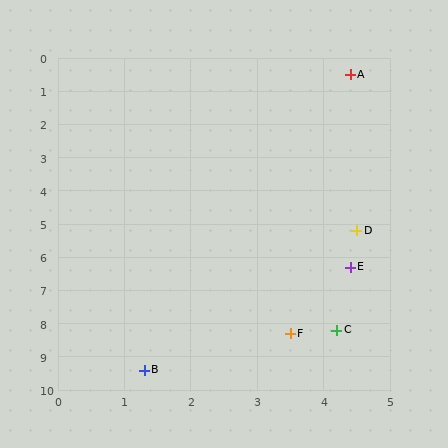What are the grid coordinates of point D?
Point D is at approximately (4.5, 5.2).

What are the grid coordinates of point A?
Point A is at approximately (4.4, 0.5).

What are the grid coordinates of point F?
Point F is at approximately (3.5, 8.3).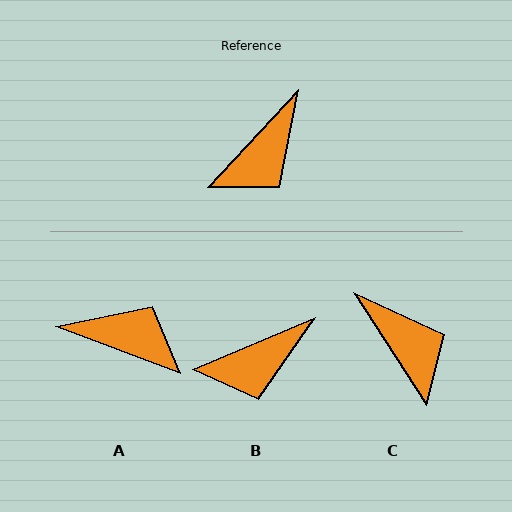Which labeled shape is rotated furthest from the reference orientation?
A, about 112 degrees away.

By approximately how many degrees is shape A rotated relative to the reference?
Approximately 112 degrees counter-clockwise.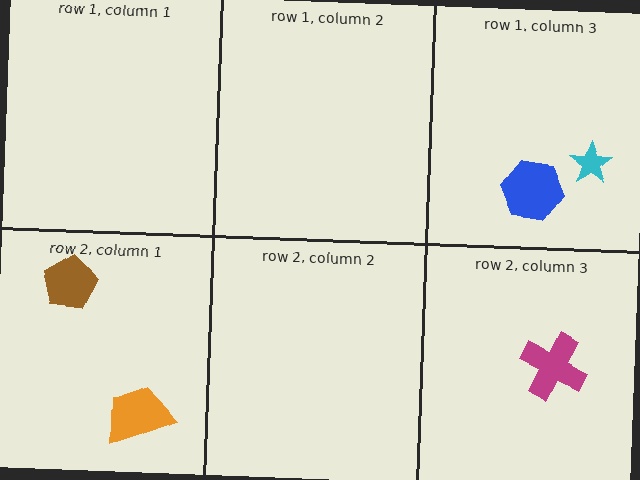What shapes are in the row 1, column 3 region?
The blue hexagon, the cyan star.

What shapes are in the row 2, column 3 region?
The magenta cross.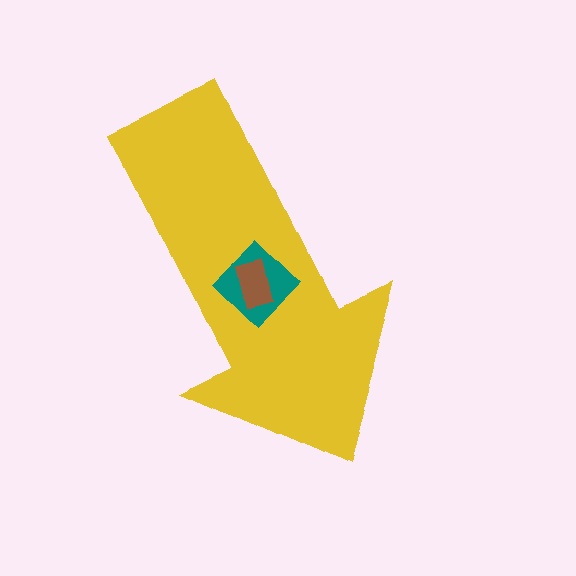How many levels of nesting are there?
3.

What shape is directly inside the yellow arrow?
The teal diamond.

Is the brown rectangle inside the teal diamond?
Yes.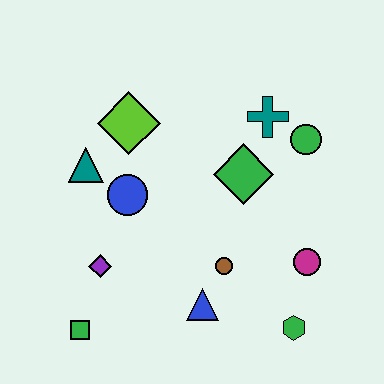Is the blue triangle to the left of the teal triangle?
No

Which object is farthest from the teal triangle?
The green hexagon is farthest from the teal triangle.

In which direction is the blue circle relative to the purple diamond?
The blue circle is above the purple diamond.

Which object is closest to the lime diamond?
The teal triangle is closest to the lime diamond.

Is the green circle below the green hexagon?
No